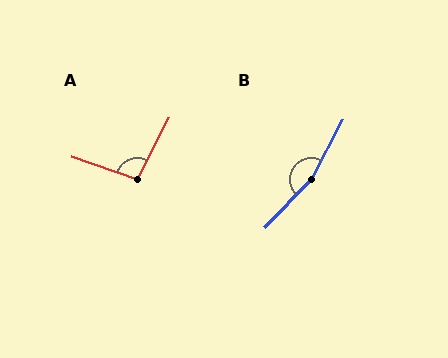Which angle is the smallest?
A, at approximately 98 degrees.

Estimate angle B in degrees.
Approximately 163 degrees.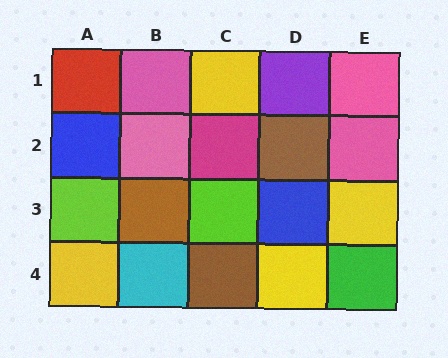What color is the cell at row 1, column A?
Red.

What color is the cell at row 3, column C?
Lime.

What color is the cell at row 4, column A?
Yellow.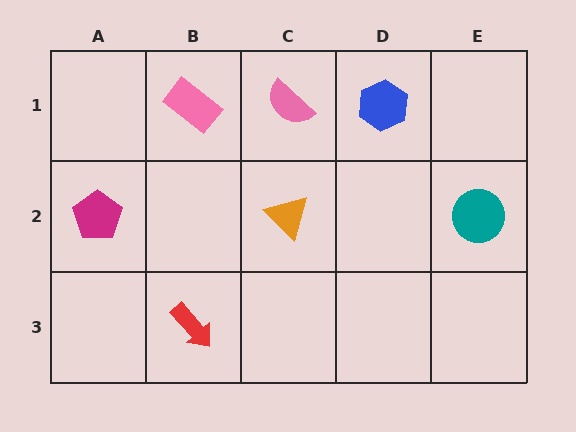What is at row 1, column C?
A pink semicircle.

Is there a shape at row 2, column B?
No, that cell is empty.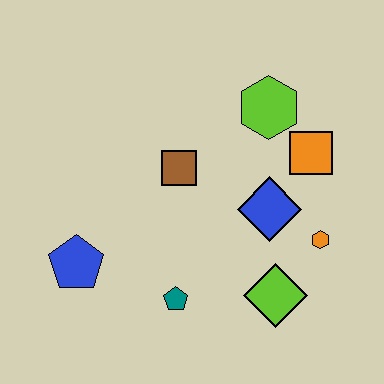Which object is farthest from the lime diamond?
The blue pentagon is farthest from the lime diamond.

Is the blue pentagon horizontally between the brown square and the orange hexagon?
No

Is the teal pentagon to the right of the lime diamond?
No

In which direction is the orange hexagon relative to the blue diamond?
The orange hexagon is to the right of the blue diamond.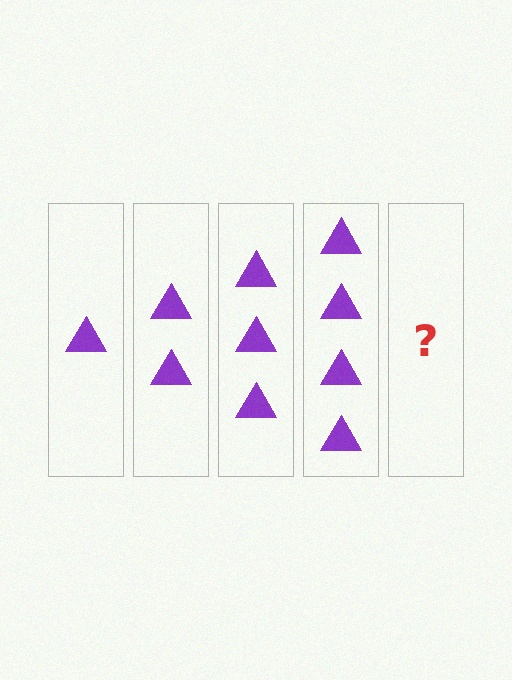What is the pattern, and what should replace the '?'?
The pattern is that each step adds one more triangle. The '?' should be 5 triangles.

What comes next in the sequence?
The next element should be 5 triangles.